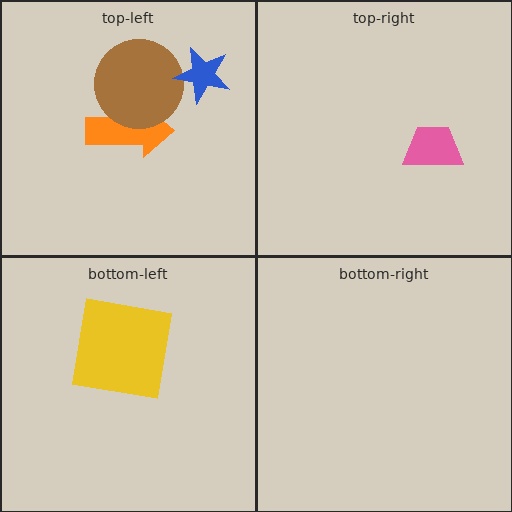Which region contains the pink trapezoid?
The top-right region.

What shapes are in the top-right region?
The pink trapezoid.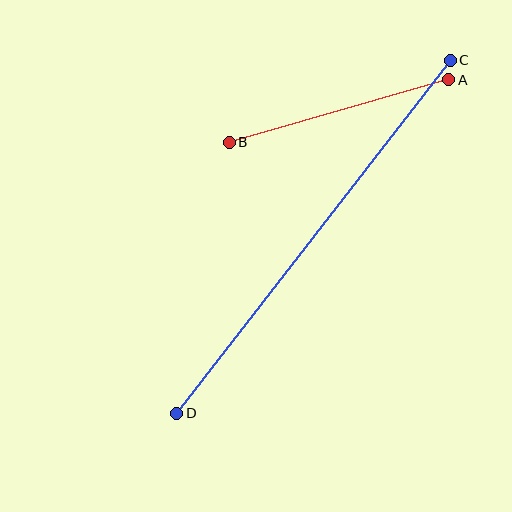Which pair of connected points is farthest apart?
Points C and D are farthest apart.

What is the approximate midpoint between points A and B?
The midpoint is at approximately (339, 111) pixels.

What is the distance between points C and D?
The distance is approximately 446 pixels.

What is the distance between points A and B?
The distance is approximately 228 pixels.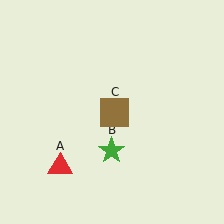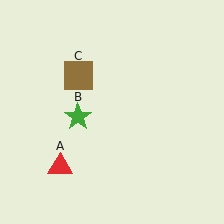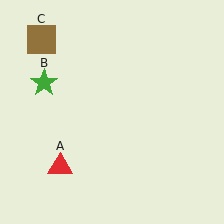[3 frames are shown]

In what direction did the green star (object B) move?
The green star (object B) moved up and to the left.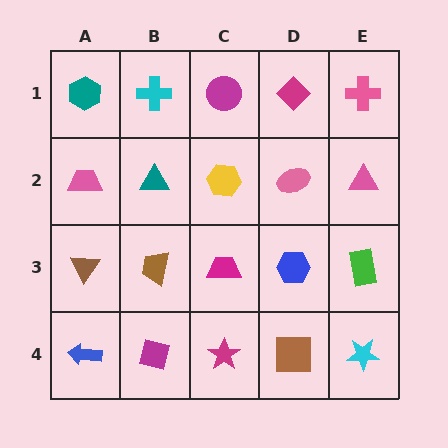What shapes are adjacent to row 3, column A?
A pink trapezoid (row 2, column A), a blue arrow (row 4, column A), a brown trapezoid (row 3, column B).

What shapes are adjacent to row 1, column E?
A pink triangle (row 2, column E), a magenta diamond (row 1, column D).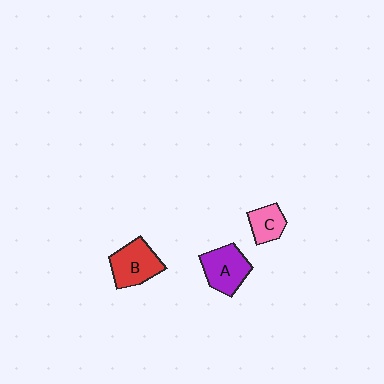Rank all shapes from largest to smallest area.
From largest to smallest: B (red), A (purple), C (pink).